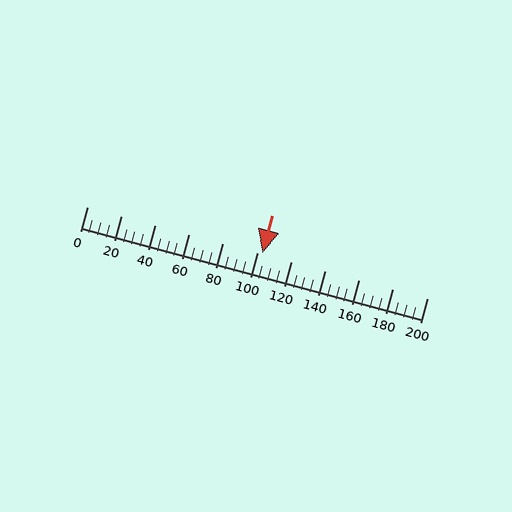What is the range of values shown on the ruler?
The ruler shows values from 0 to 200.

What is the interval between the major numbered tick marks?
The major tick marks are spaced 20 units apart.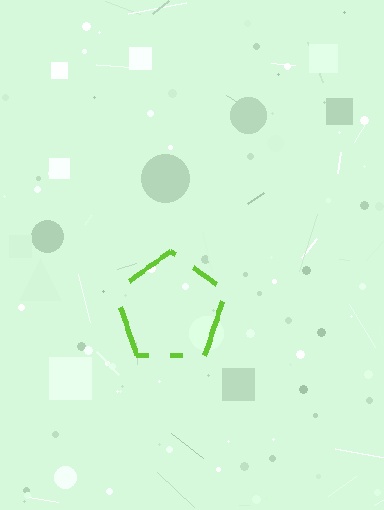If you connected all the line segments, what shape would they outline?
They would outline a pentagon.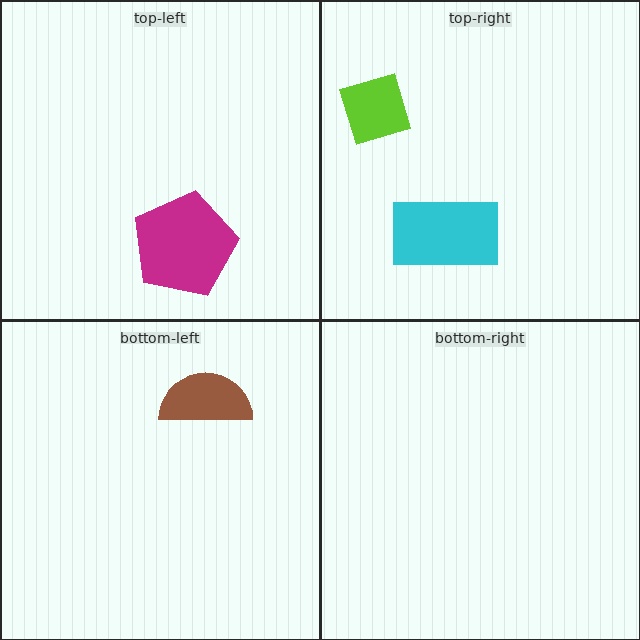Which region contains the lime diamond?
The top-right region.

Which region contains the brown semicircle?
The bottom-left region.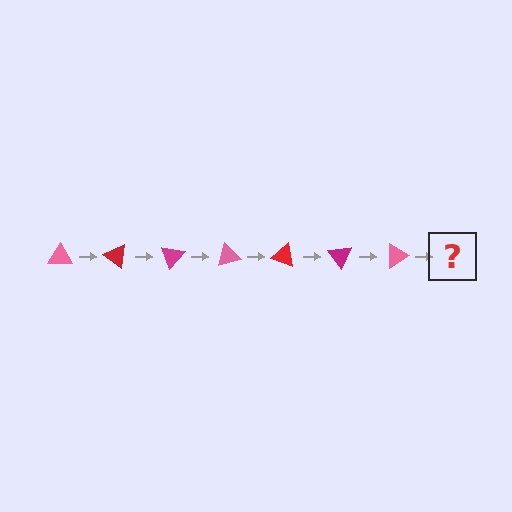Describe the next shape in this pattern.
It should be a red triangle, rotated 245 degrees from the start.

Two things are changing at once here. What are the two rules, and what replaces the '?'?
The two rules are that it rotates 35 degrees each step and the color cycles through pink, red, and magenta. The '?' should be a red triangle, rotated 245 degrees from the start.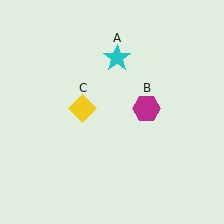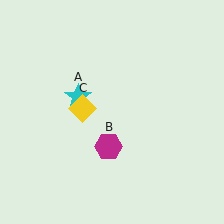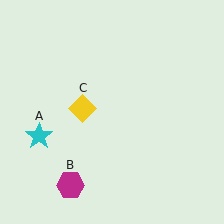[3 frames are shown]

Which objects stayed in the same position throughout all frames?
Yellow diamond (object C) remained stationary.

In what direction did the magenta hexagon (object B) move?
The magenta hexagon (object B) moved down and to the left.